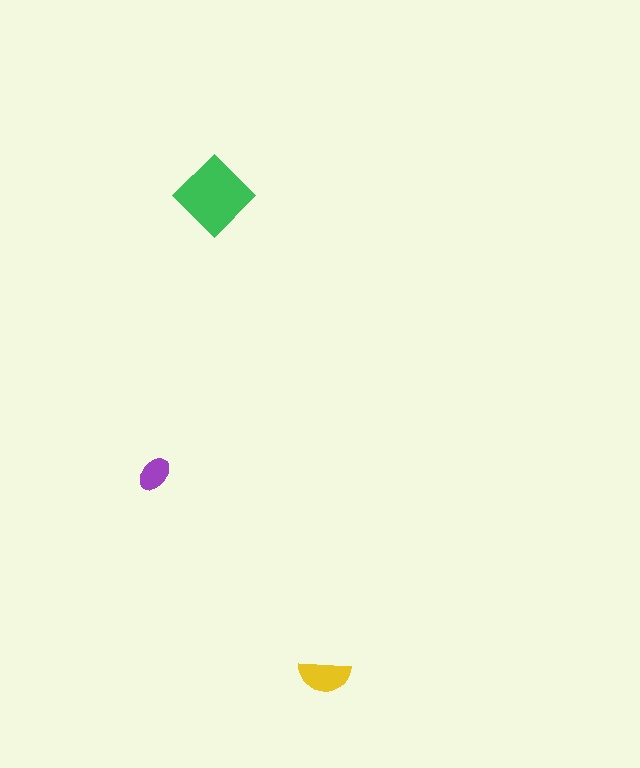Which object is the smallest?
The purple ellipse.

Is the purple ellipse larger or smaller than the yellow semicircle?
Smaller.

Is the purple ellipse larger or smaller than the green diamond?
Smaller.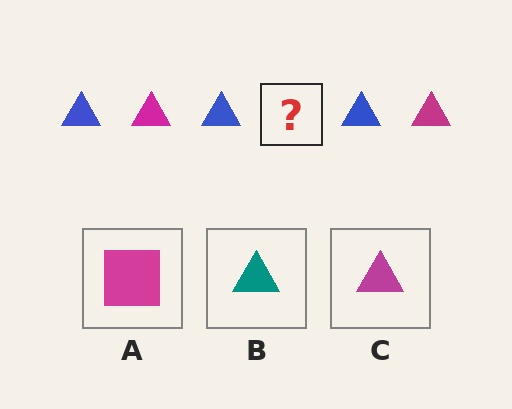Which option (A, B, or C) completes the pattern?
C.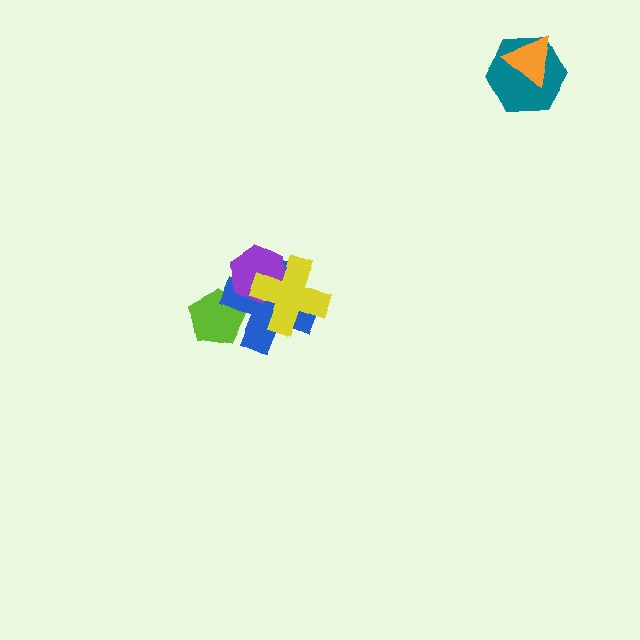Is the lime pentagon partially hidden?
Yes, it is partially covered by another shape.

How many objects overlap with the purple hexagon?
2 objects overlap with the purple hexagon.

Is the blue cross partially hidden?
Yes, it is partially covered by another shape.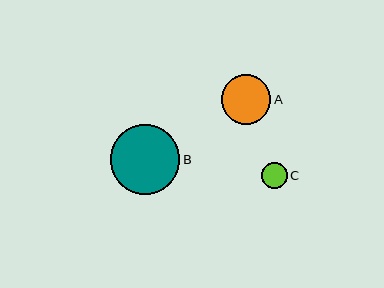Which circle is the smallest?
Circle C is the smallest with a size of approximately 25 pixels.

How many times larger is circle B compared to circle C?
Circle B is approximately 2.8 times the size of circle C.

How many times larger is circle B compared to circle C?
Circle B is approximately 2.8 times the size of circle C.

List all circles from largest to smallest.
From largest to smallest: B, A, C.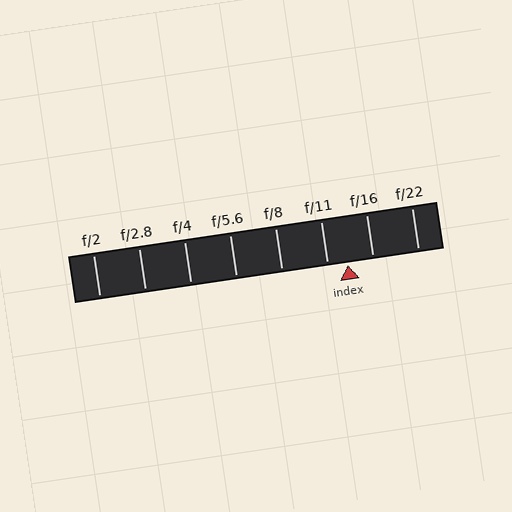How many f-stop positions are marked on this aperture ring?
There are 8 f-stop positions marked.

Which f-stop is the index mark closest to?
The index mark is closest to f/11.